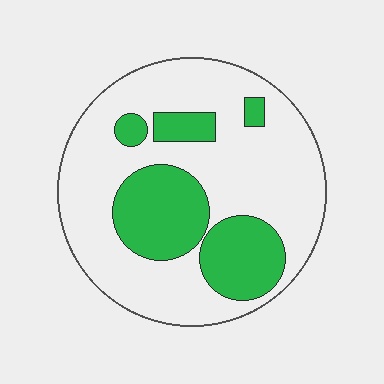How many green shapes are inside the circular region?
5.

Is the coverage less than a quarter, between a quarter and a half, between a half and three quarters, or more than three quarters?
Between a quarter and a half.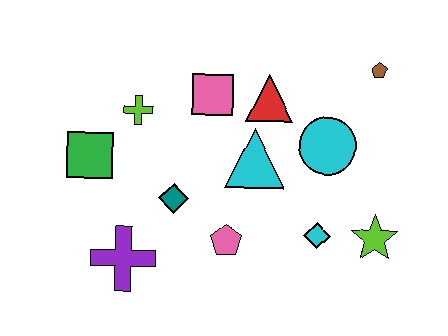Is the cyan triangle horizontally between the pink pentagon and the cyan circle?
Yes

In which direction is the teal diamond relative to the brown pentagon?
The teal diamond is to the left of the brown pentagon.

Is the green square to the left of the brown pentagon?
Yes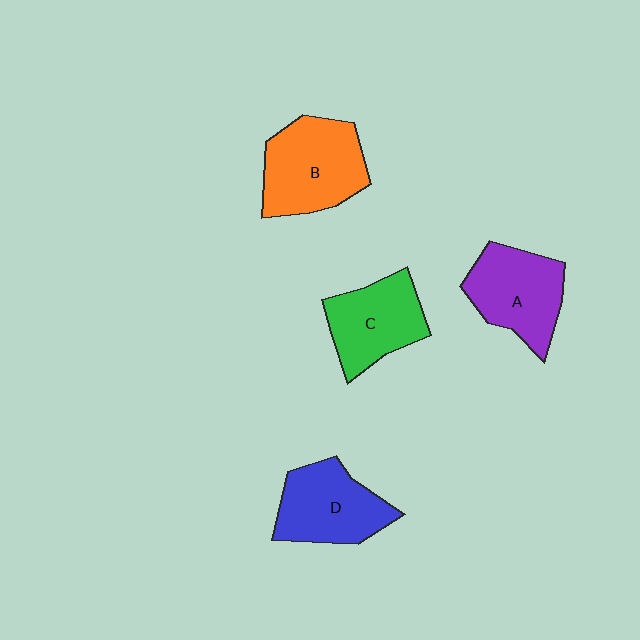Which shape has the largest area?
Shape B (orange).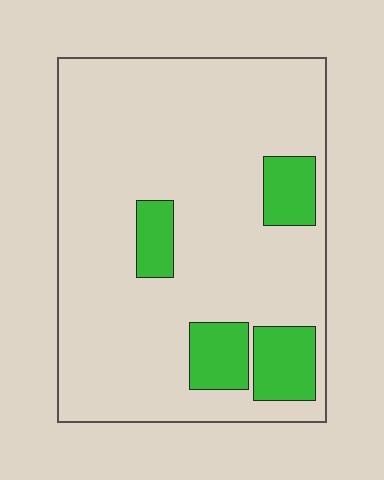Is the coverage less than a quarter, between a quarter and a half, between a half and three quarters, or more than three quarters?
Less than a quarter.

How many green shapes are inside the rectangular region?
4.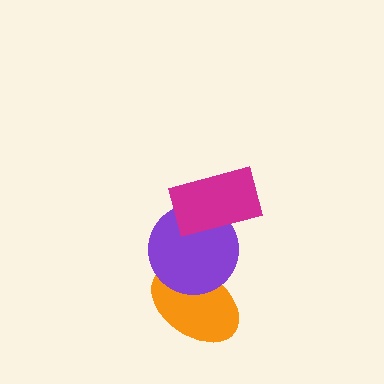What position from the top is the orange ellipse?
The orange ellipse is 3rd from the top.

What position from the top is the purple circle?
The purple circle is 2nd from the top.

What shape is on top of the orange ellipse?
The purple circle is on top of the orange ellipse.